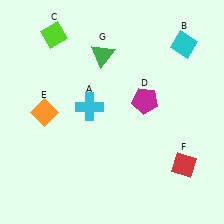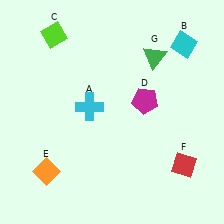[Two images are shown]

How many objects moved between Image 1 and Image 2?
2 objects moved between the two images.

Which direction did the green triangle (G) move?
The green triangle (G) moved right.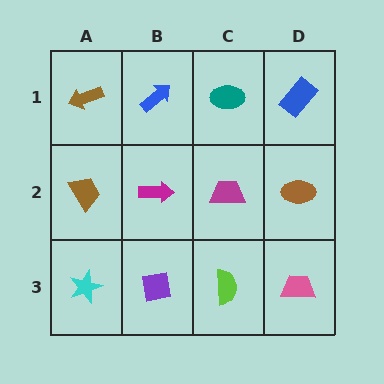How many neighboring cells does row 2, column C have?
4.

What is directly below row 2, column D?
A pink trapezoid.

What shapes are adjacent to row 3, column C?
A magenta trapezoid (row 2, column C), a purple square (row 3, column B), a pink trapezoid (row 3, column D).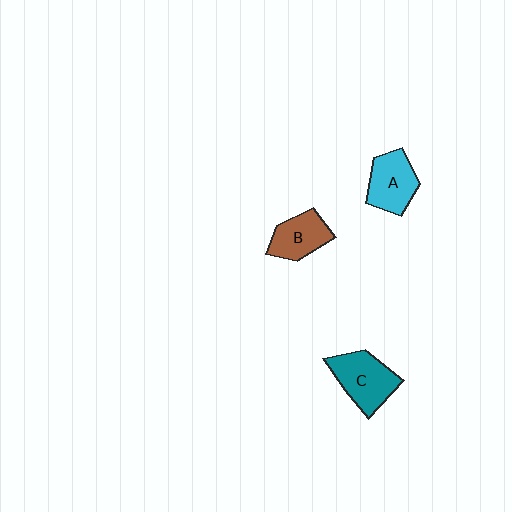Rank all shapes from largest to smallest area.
From largest to smallest: C (teal), A (cyan), B (brown).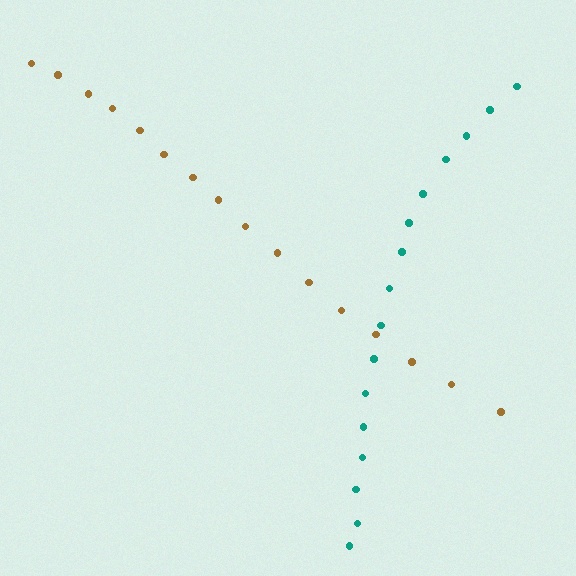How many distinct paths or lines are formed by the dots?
There are 2 distinct paths.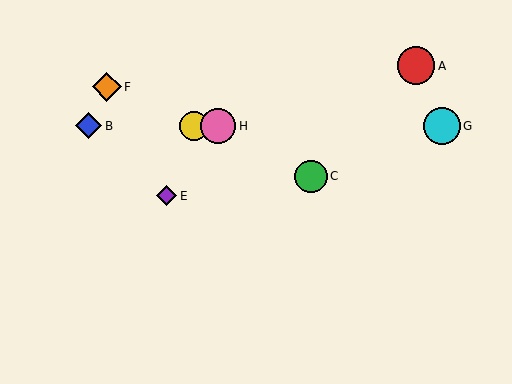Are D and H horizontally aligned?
Yes, both are at y≈126.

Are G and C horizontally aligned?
No, G is at y≈126 and C is at y≈176.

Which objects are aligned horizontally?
Objects B, D, G, H are aligned horizontally.